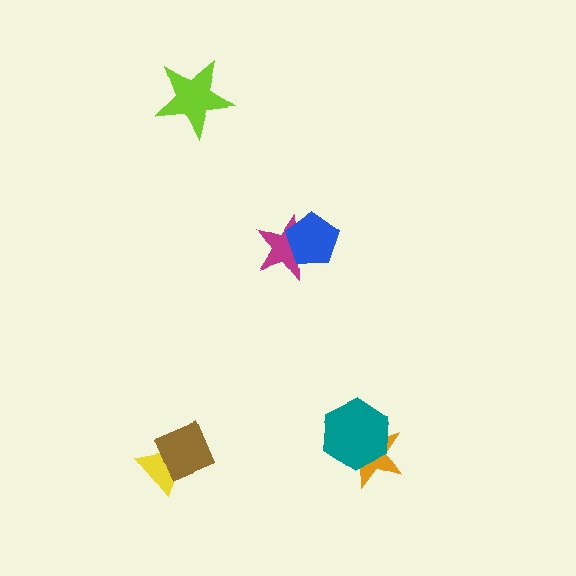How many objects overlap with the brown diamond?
1 object overlaps with the brown diamond.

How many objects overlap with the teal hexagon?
1 object overlaps with the teal hexagon.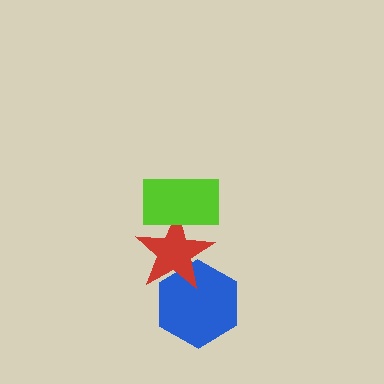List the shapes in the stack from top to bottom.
From top to bottom: the lime rectangle, the red star, the blue hexagon.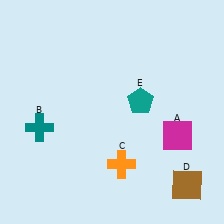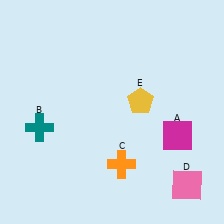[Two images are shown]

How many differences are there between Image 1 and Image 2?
There are 2 differences between the two images.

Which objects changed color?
D changed from brown to pink. E changed from teal to yellow.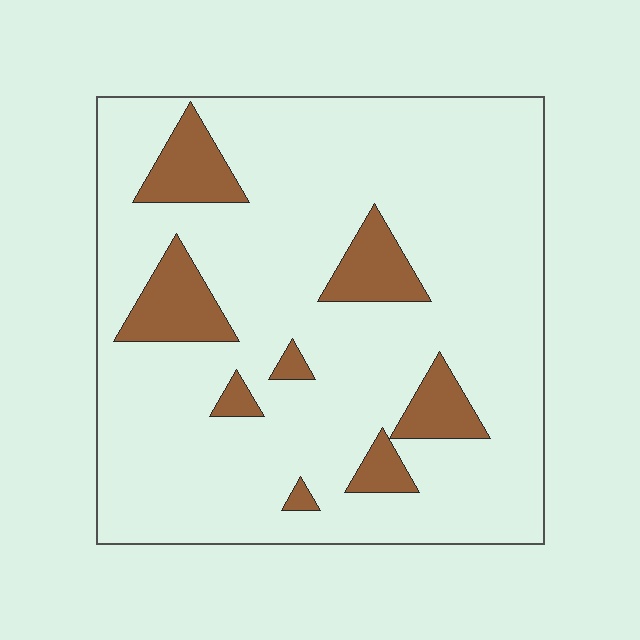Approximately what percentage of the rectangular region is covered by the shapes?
Approximately 15%.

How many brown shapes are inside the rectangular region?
8.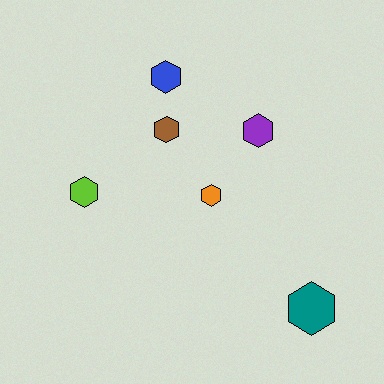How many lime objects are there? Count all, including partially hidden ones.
There is 1 lime object.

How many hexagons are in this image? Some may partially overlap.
There are 6 hexagons.